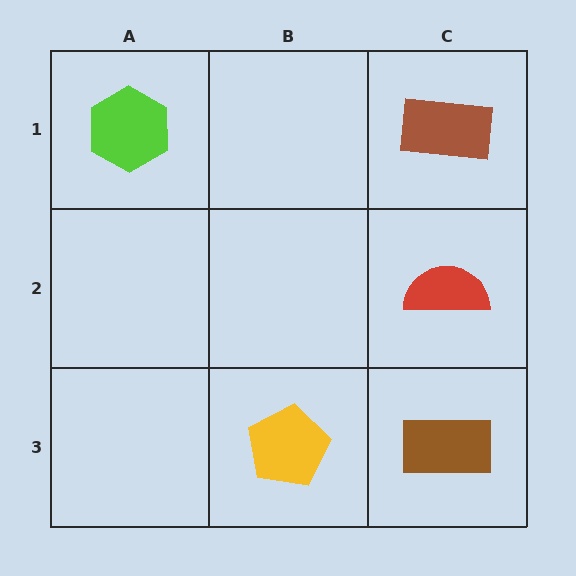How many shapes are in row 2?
1 shape.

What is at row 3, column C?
A brown rectangle.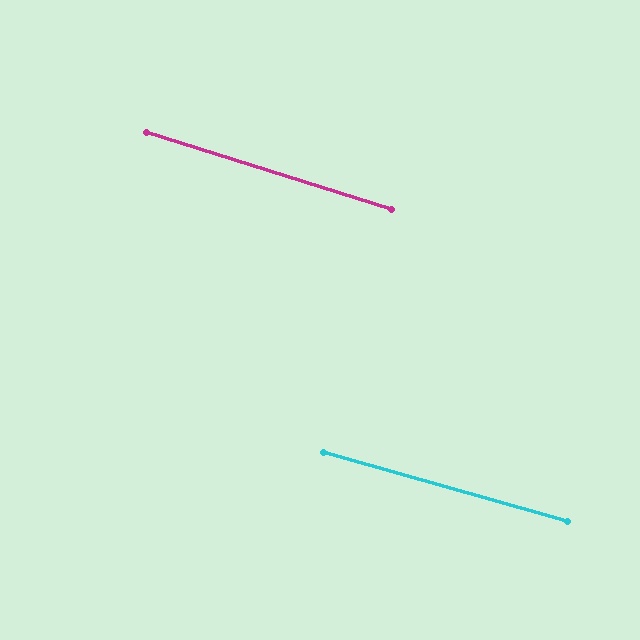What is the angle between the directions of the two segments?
Approximately 2 degrees.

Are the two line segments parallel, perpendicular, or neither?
Parallel — their directions differ by only 1.6°.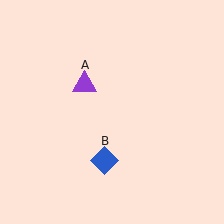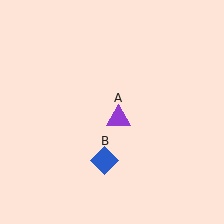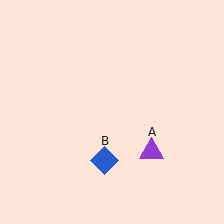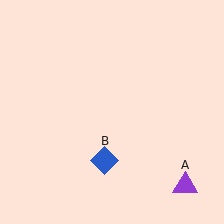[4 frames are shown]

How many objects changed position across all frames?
1 object changed position: purple triangle (object A).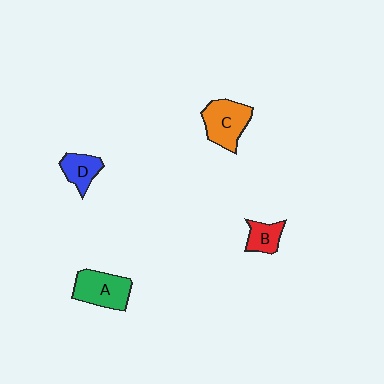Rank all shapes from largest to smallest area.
From largest to smallest: C (orange), A (green), D (blue), B (red).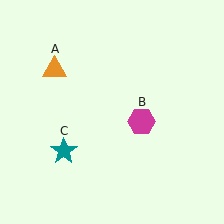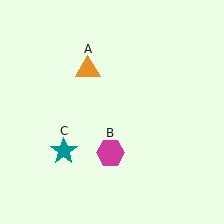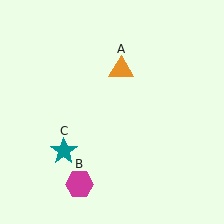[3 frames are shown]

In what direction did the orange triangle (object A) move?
The orange triangle (object A) moved right.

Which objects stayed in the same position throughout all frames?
Teal star (object C) remained stationary.